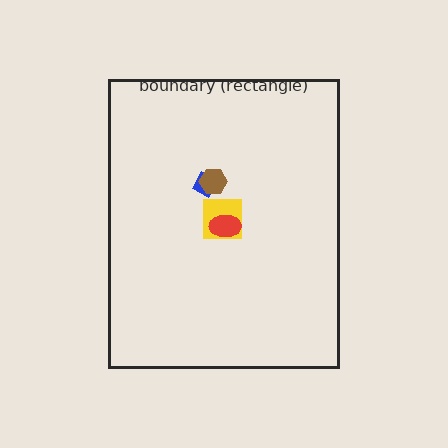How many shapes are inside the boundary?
4 inside, 0 outside.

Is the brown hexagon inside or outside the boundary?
Inside.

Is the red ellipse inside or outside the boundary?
Inside.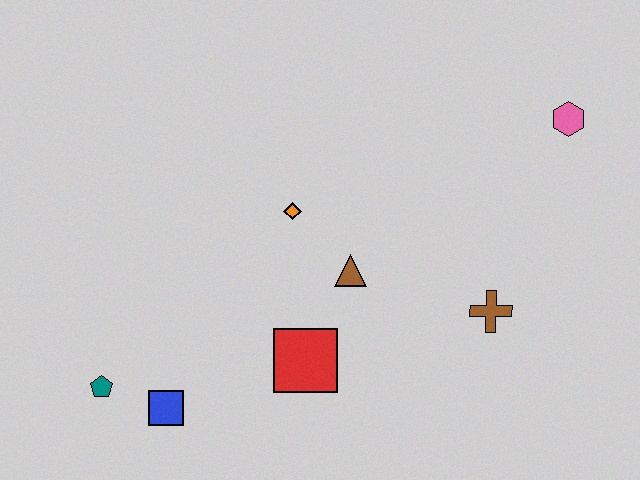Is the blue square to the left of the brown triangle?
Yes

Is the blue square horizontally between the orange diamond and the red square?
No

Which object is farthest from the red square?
The pink hexagon is farthest from the red square.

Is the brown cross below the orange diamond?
Yes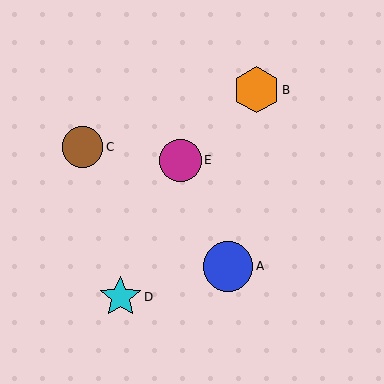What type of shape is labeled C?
Shape C is a brown circle.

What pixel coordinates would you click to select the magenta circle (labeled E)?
Click at (180, 160) to select the magenta circle E.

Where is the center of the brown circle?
The center of the brown circle is at (82, 147).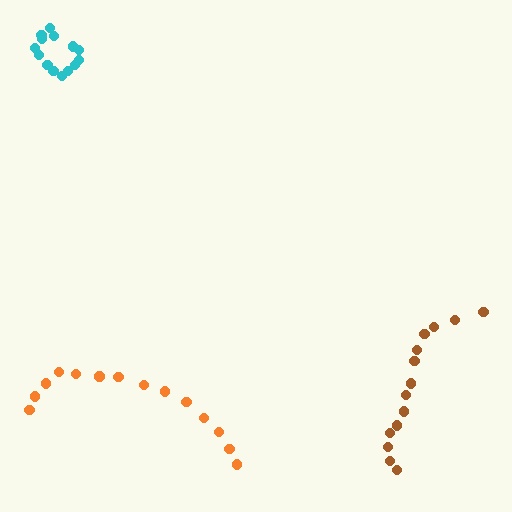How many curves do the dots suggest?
There are 3 distinct paths.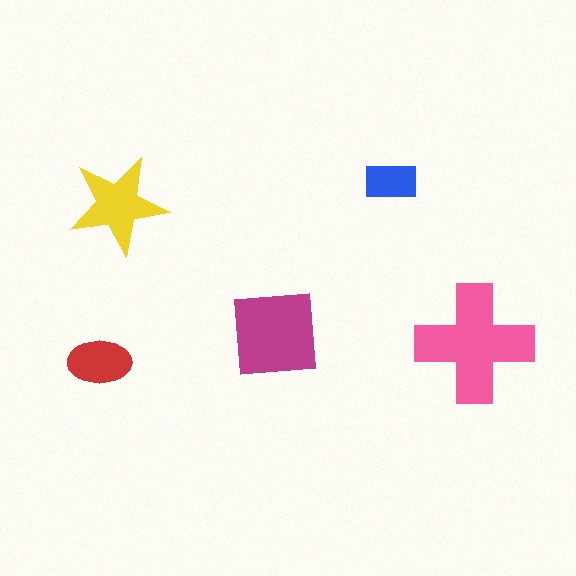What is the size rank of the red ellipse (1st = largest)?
4th.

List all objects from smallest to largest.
The blue rectangle, the red ellipse, the yellow star, the magenta square, the pink cross.